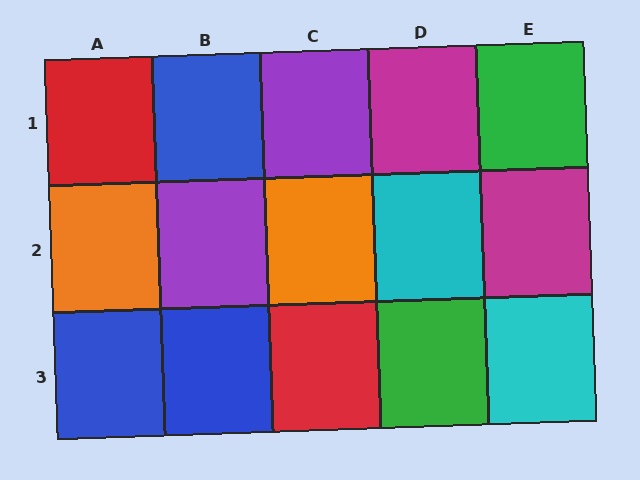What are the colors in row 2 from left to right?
Orange, purple, orange, cyan, magenta.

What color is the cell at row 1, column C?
Purple.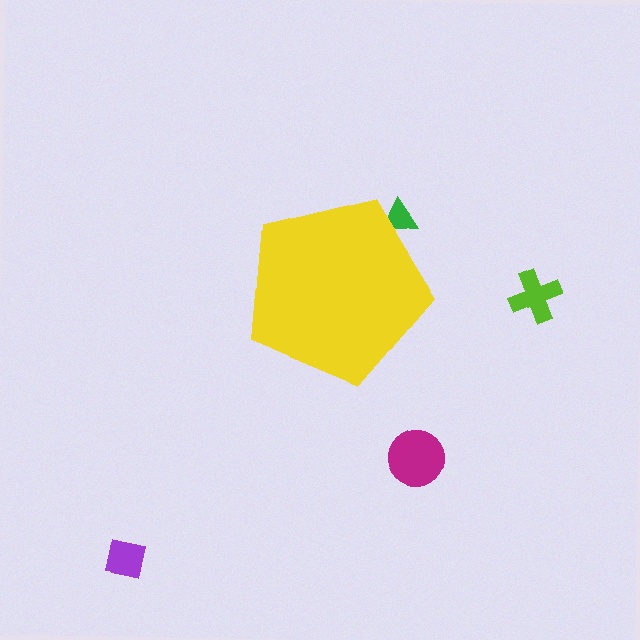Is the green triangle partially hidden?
Yes, the green triangle is partially hidden behind the yellow pentagon.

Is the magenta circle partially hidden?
No, the magenta circle is fully visible.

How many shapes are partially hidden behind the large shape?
1 shape is partially hidden.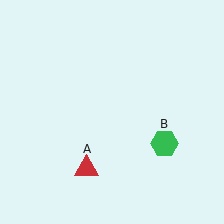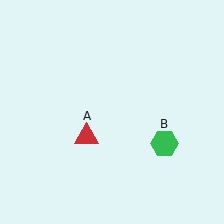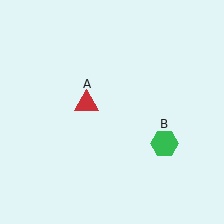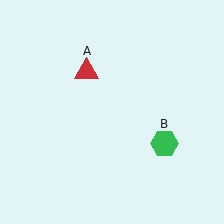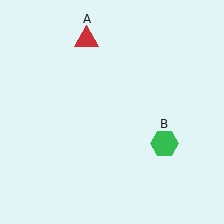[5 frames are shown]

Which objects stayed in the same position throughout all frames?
Green hexagon (object B) remained stationary.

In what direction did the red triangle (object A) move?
The red triangle (object A) moved up.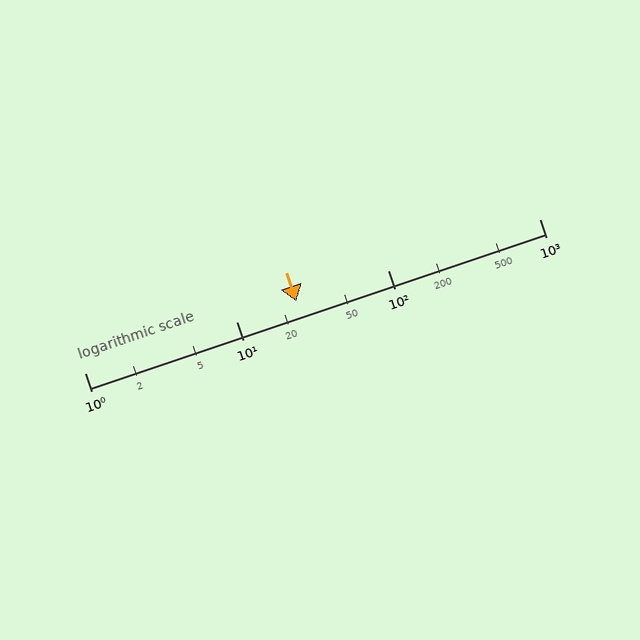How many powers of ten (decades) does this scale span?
The scale spans 3 decades, from 1 to 1000.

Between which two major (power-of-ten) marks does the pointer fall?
The pointer is between 10 and 100.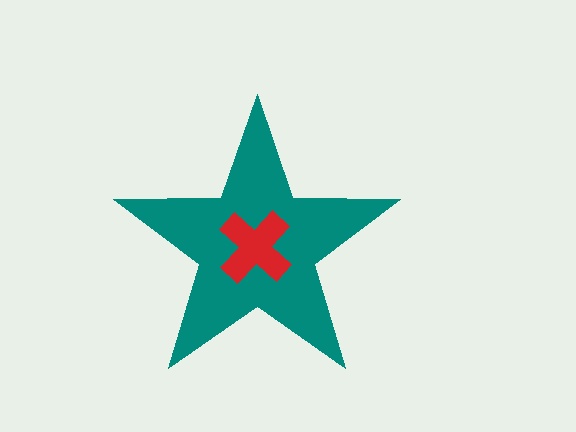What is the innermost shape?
The red cross.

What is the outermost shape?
The teal star.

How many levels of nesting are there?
2.